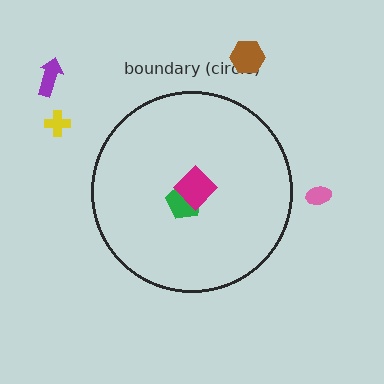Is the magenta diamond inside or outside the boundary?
Inside.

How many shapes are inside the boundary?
2 inside, 4 outside.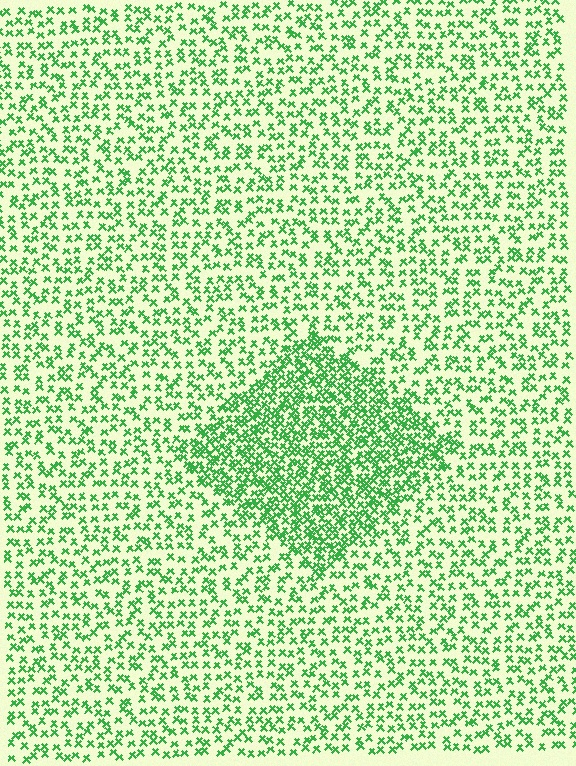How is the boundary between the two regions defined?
The boundary is defined by a change in element density (approximately 2.1x ratio). All elements are the same color, size, and shape.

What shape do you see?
I see a diamond.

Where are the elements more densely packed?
The elements are more densely packed inside the diamond boundary.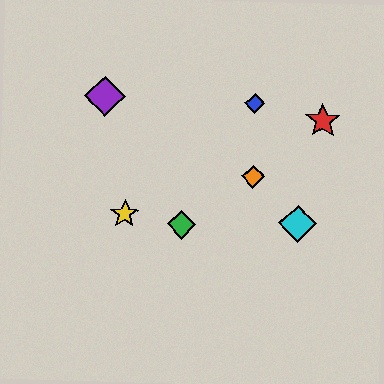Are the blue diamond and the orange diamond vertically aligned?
Yes, both are at x≈255.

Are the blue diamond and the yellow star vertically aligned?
No, the blue diamond is at x≈255 and the yellow star is at x≈125.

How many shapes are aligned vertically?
2 shapes (the blue diamond, the orange diamond) are aligned vertically.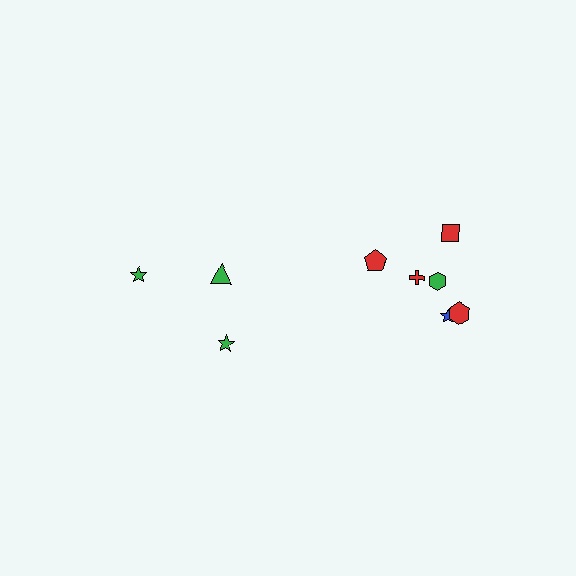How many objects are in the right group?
There are 6 objects.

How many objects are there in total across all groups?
There are 9 objects.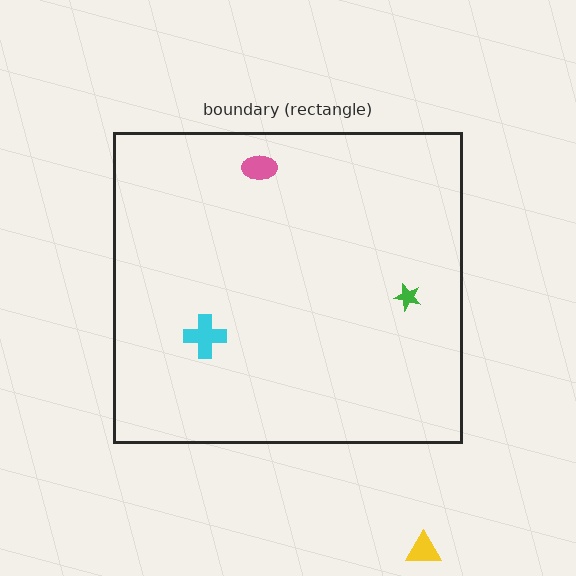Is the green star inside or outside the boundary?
Inside.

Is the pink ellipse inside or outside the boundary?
Inside.